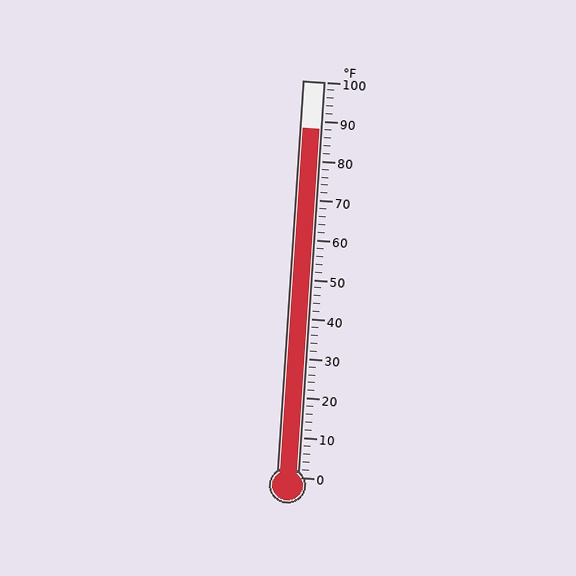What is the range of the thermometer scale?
The thermometer scale ranges from 0°F to 100°F.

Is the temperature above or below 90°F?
The temperature is below 90°F.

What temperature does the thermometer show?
The thermometer shows approximately 88°F.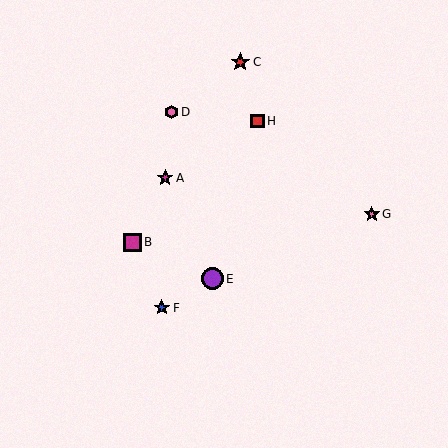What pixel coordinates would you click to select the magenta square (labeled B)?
Click at (133, 242) to select the magenta square B.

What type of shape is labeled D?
Shape D is a pink hexagon.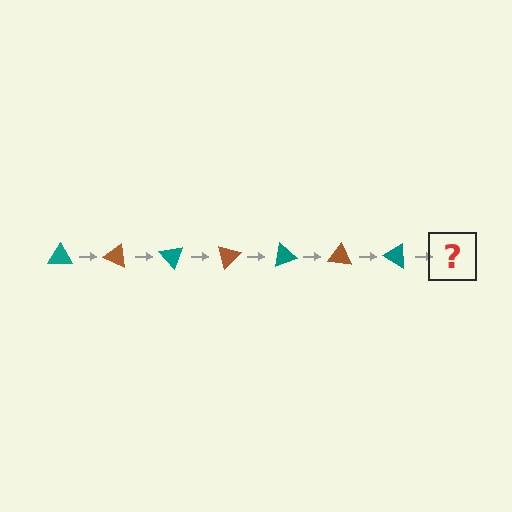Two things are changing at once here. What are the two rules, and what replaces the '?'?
The two rules are that it rotates 25 degrees each step and the color cycles through teal and brown. The '?' should be a brown triangle, rotated 175 degrees from the start.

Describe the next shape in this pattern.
It should be a brown triangle, rotated 175 degrees from the start.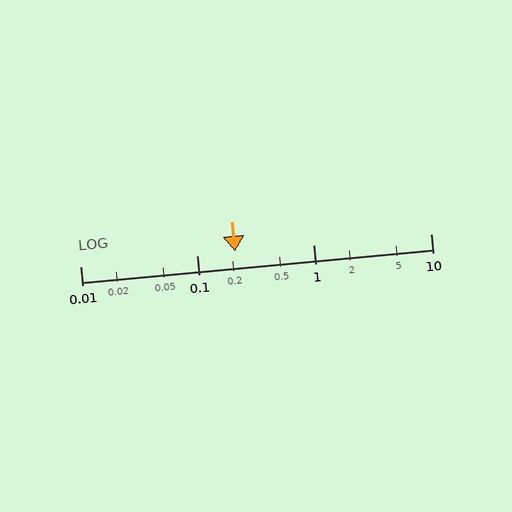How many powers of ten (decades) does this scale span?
The scale spans 3 decades, from 0.01 to 10.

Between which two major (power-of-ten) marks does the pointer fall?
The pointer is between 0.1 and 1.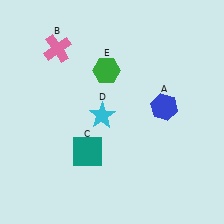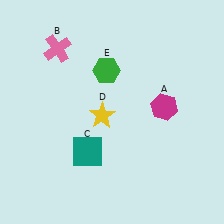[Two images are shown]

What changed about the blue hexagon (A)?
In Image 1, A is blue. In Image 2, it changed to magenta.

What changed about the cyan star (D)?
In Image 1, D is cyan. In Image 2, it changed to yellow.